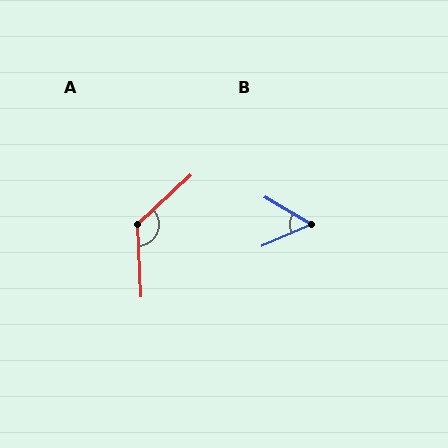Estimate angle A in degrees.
Approximately 131 degrees.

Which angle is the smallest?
B, at approximately 54 degrees.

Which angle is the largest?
A, at approximately 131 degrees.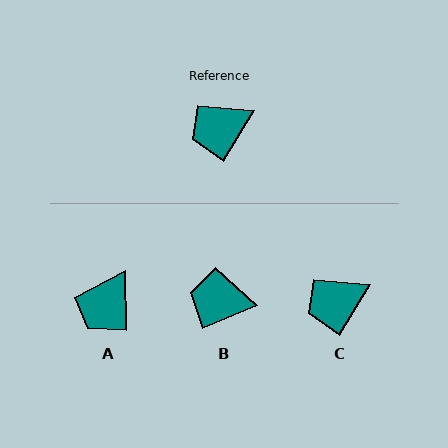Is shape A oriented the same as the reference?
No, it is off by about 32 degrees.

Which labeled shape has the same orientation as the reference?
C.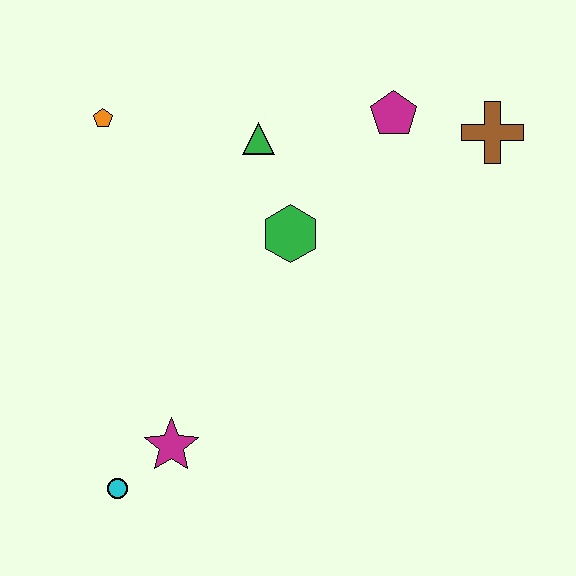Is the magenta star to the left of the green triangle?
Yes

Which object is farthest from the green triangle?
The cyan circle is farthest from the green triangle.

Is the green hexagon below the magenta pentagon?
Yes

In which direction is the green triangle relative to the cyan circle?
The green triangle is above the cyan circle.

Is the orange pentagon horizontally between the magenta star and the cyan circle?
No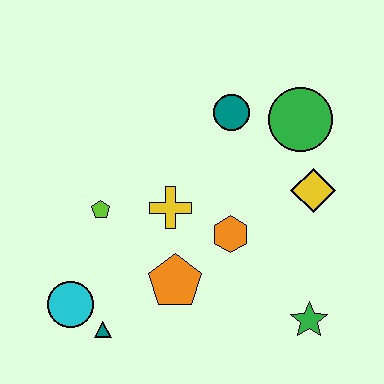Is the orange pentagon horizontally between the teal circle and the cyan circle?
Yes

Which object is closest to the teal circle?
The green circle is closest to the teal circle.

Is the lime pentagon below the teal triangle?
No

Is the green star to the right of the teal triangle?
Yes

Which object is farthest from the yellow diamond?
The cyan circle is farthest from the yellow diamond.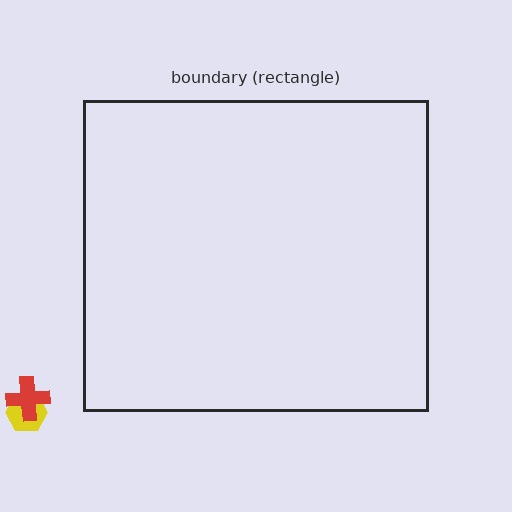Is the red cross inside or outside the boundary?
Outside.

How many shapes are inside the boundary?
0 inside, 2 outside.